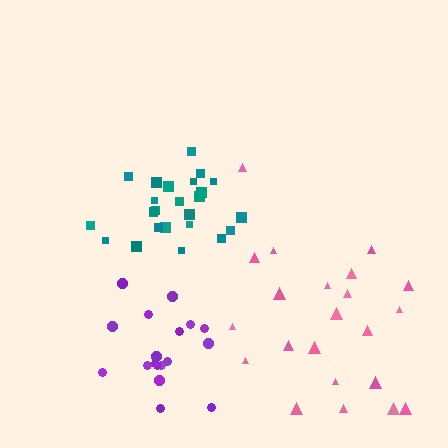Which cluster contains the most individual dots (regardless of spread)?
Teal (26).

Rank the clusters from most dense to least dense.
teal, purple, pink.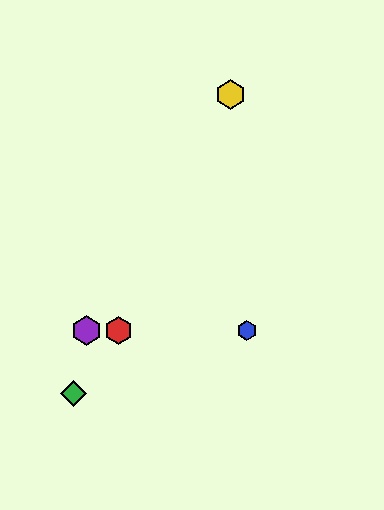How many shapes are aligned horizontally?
3 shapes (the red hexagon, the blue hexagon, the purple hexagon) are aligned horizontally.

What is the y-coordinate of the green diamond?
The green diamond is at y≈393.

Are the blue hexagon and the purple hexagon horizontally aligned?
Yes, both are at y≈331.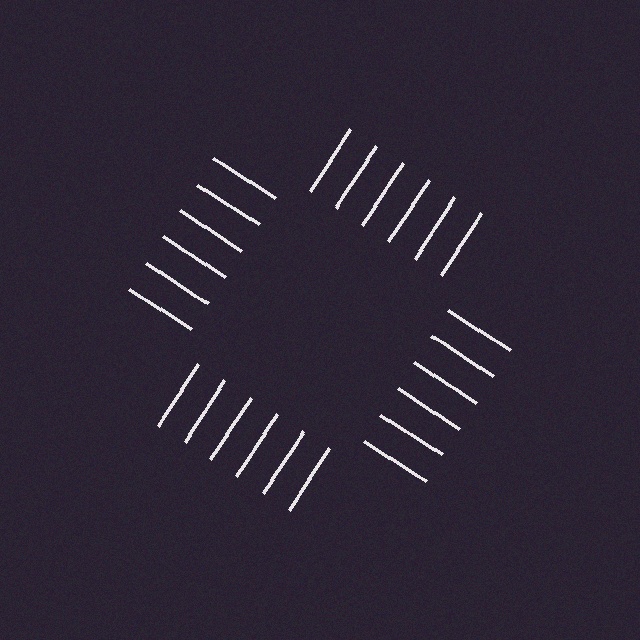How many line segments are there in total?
24 — 6 along each of the 4 edges.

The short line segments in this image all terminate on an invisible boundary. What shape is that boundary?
An illusory square — the line segments terminate on its edges but no continuous stroke is drawn.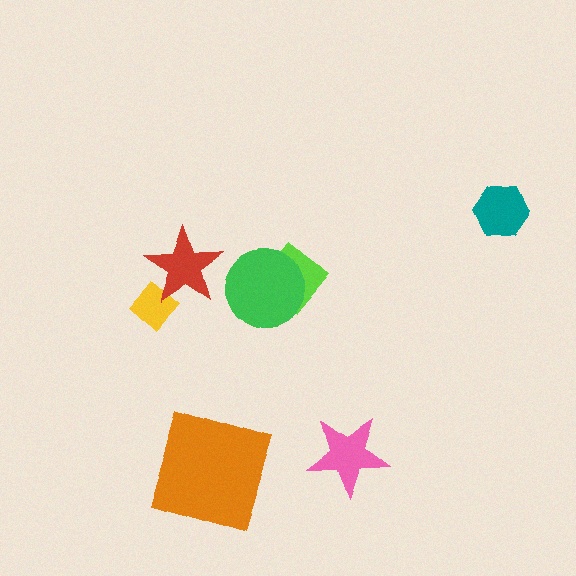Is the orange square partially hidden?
No, no other shape covers it.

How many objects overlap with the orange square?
0 objects overlap with the orange square.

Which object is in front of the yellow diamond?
The red star is in front of the yellow diamond.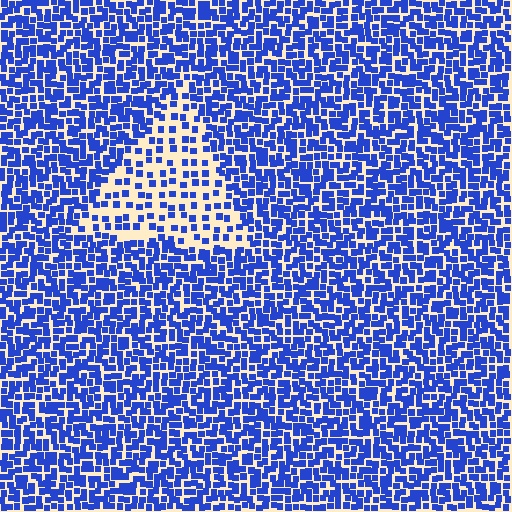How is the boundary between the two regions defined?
The boundary is defined by a change in element density (approximately 2.3x ratio). All elements are the same color, size, and shape.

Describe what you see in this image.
The image contains small blue elements arranged at two different densities. A triangle-shaped region is visible where the elements are less densely packed than the surrounding area.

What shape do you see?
I see a triangle.